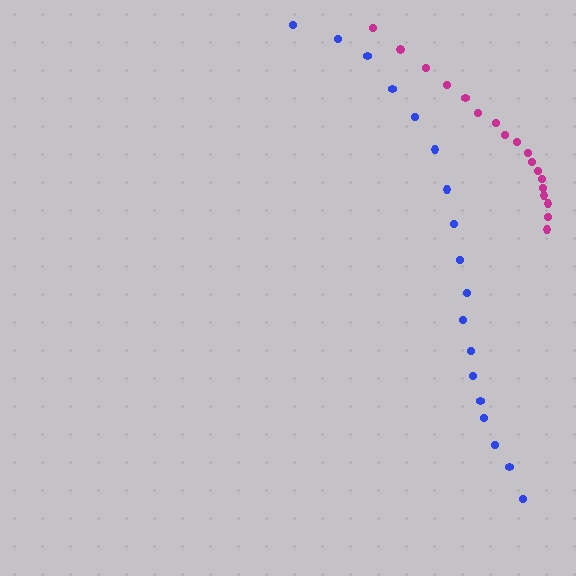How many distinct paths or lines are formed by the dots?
There are 2 distinct paths.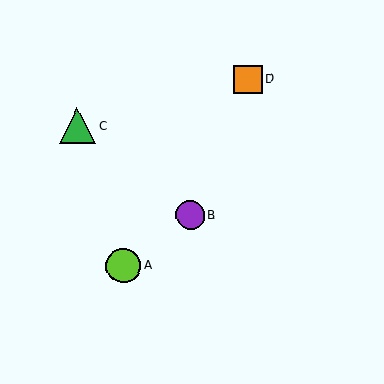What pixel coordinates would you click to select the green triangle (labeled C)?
Click at (77, 126) to select the green triangle C.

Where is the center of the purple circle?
The center of the purple circle is at (190, 215).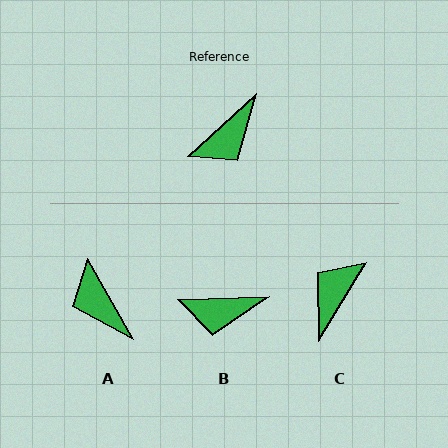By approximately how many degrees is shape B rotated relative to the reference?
Approximately 40 degrees clockwise.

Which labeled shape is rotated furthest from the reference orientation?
C, about 164 degrees away.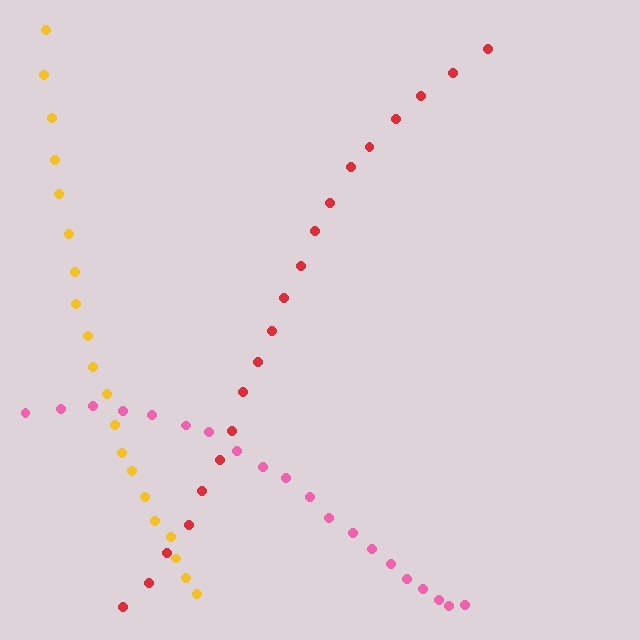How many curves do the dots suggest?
There are 3 distinct paths.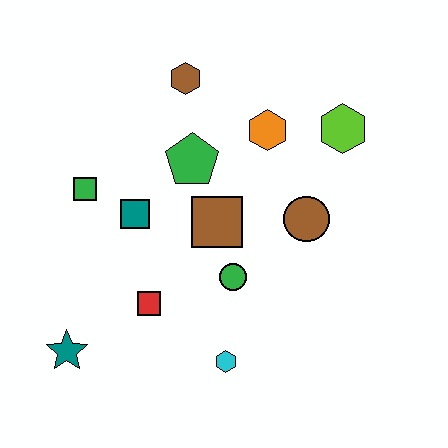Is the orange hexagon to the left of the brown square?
No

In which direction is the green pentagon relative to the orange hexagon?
The green pentagon is to the left of the orange hexagon.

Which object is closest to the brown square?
The green circle is closest to the brown square.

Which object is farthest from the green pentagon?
The teal star is farthest from the green pentagon.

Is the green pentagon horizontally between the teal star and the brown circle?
Yes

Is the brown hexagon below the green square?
No